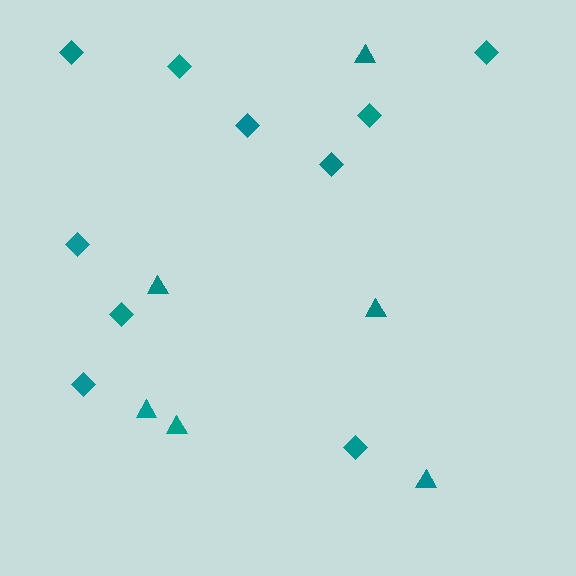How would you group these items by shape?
There are 2 groups: one group of triangles (6) and one group of diamonds (10).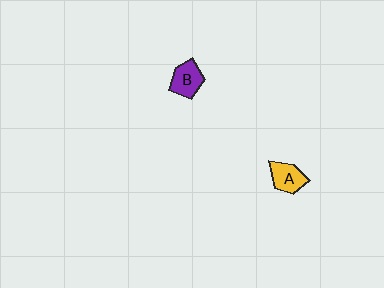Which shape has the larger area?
Shape B (purple).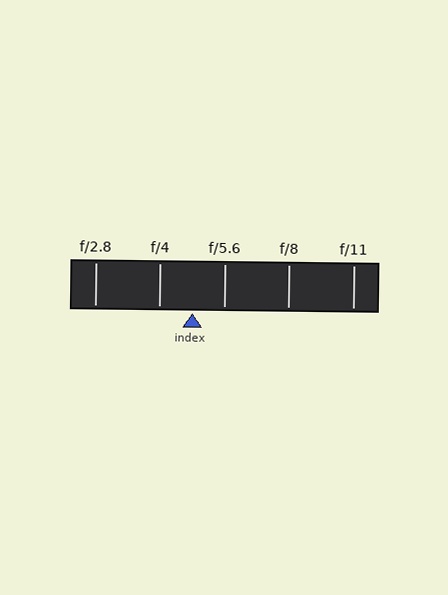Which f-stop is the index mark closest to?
The index mark is closest to f/5.6.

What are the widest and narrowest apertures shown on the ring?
The widest aperture shown is f/2.8 and the narrowest is f/11.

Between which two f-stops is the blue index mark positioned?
The index mark is between f/4 and f/5.6.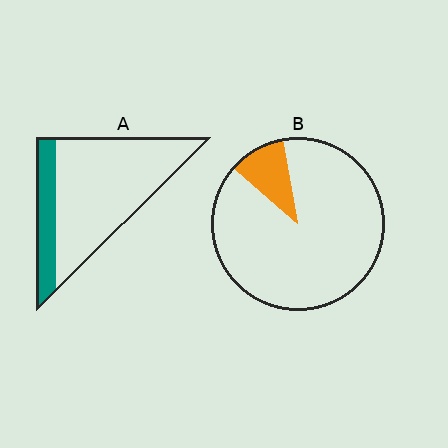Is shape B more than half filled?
No.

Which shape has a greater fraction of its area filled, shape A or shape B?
Shape A.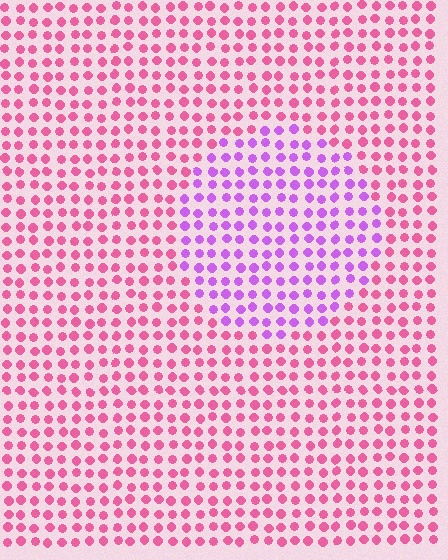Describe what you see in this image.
The image is filled with small pink elements in a uniform arrangement. A circle-shaped region is visible where the elements are tinted to a slightly different hue, forming a subtle color boundary.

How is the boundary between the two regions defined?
The boundary is defined purely by a slight shift in hue (about 46 degrees). Spacing, size, and orientation are identical on both sides.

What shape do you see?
I see a circle.